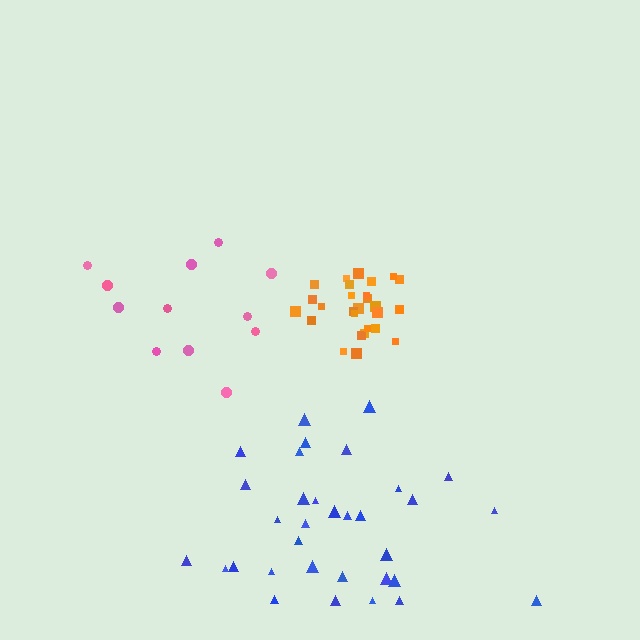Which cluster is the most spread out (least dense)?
Pink.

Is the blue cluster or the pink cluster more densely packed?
Blue.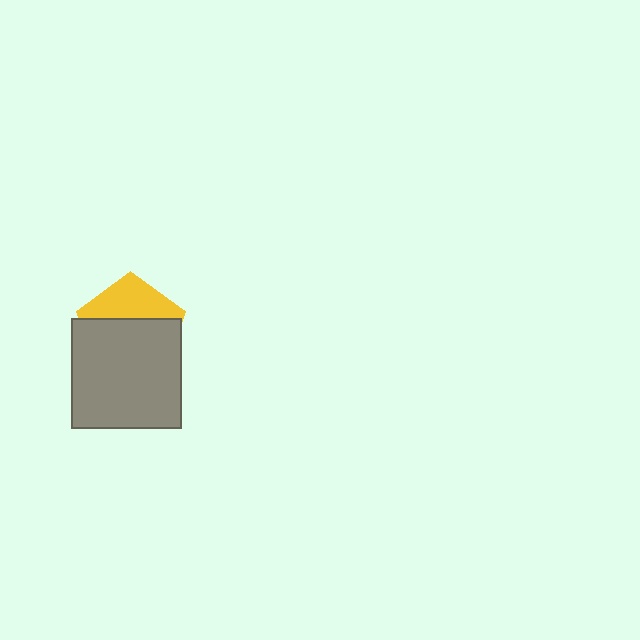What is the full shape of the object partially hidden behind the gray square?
The partially hidden object is a yellow pentagon.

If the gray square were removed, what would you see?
You would see the complete yellow pentagon.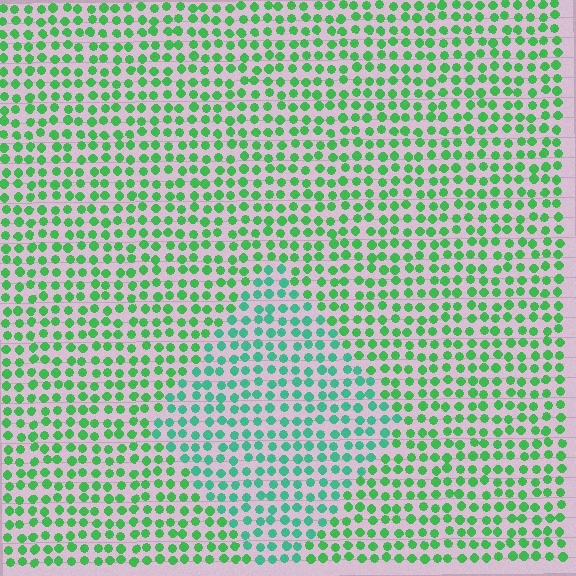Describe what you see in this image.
The image is filled with small green elements in a uniform arrangement. A diamond-shaped region is visible where the elements are tinted to a slightly different hue, forming a subtle color boundary.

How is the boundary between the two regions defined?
The boundary is defined purely by a slight shift in hue (about 30 degrees). Spacing, size, and orientation are identical on both sides.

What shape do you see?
I see a diamond.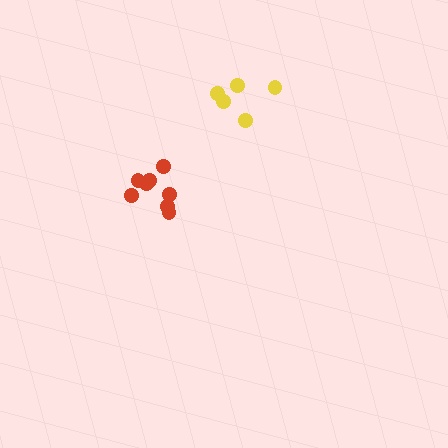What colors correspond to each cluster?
The clusters are colored: yellow, red.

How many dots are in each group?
Group 1: 5 dots, Group 2: 8 dots (13 total).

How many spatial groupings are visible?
There are 2 spatial groupings.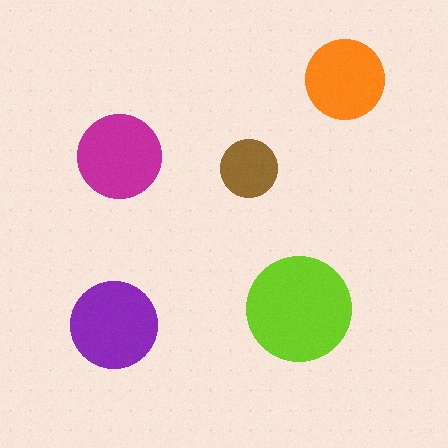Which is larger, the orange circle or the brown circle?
The orange one.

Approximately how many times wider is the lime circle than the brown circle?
About 2 times wider.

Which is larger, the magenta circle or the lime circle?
The lime one.